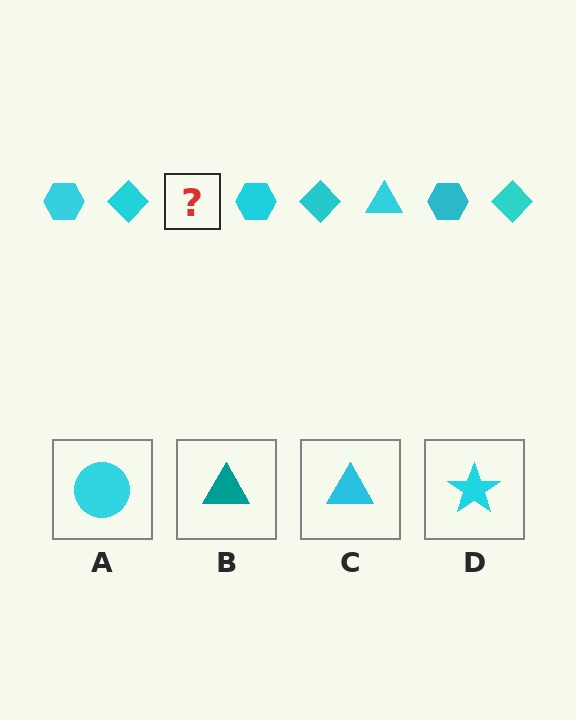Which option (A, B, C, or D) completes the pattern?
C.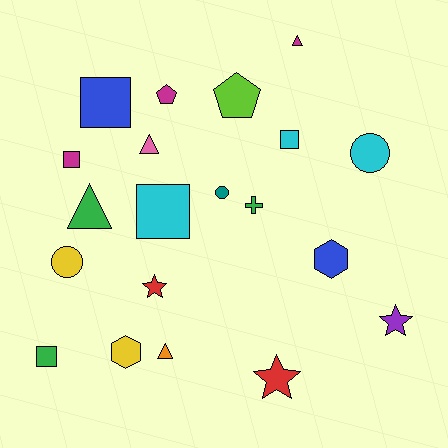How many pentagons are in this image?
There are 2 pentagons.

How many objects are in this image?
There are 20 objects.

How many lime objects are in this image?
There is 1 lime object.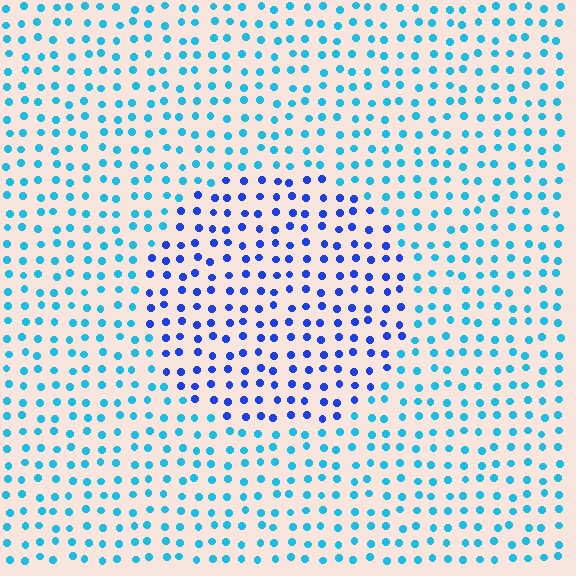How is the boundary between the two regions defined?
The boundary is defined purely by a slight shift in hue (about 39 degrees). Spacing, size, and orientation are identical on both sides.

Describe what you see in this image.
The image is filled with small cyan elements in a uniform arrangement. A circle-shaped region is visible where the elements are tinted to a slightly different hue, forming a subtle color boundary.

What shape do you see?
I see a circle.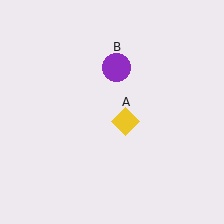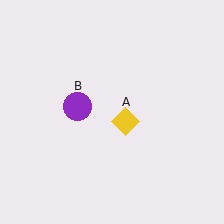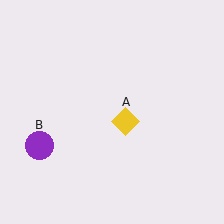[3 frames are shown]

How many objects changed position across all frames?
1 object changed position: purple circle (object B).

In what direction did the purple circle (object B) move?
The purple circle (object B) moved down and to the left.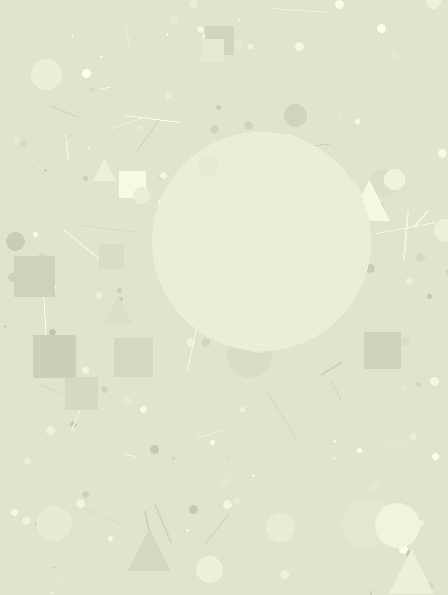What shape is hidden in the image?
A circle is hidden in the image.